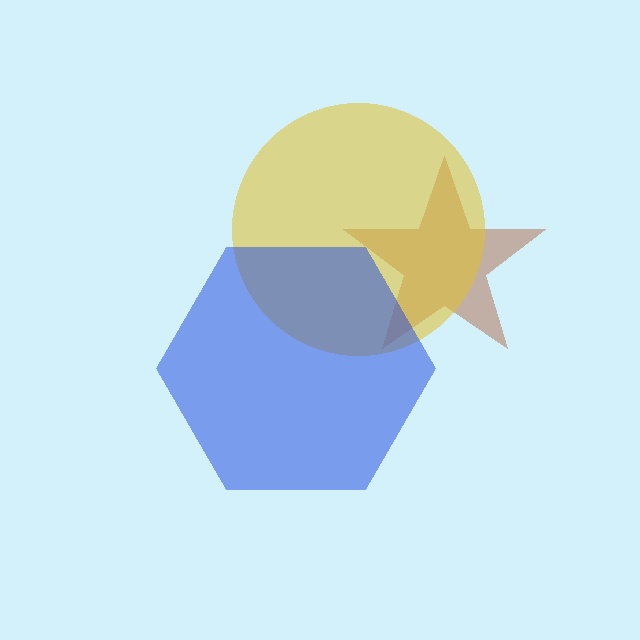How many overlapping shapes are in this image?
There are 3 overlapping shapes in the image.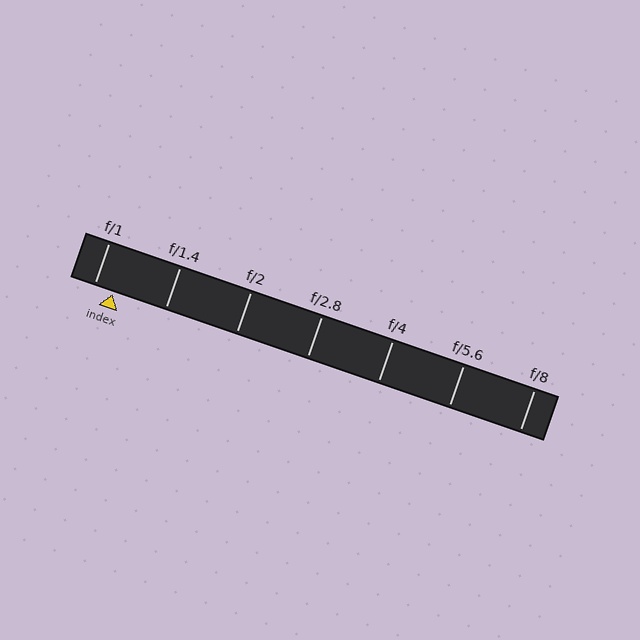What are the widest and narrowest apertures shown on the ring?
The widest aperture shown is f/1 and the narrowest is f/8.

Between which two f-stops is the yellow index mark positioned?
The index mark is between f/1 and f/1.4.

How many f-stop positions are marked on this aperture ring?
There are 7 f-stop positions marked.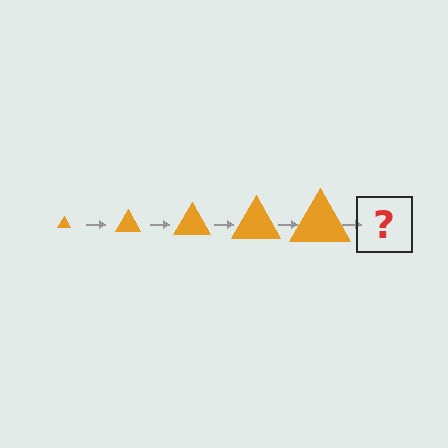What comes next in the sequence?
The next element should be an orange triangle, larger than the previous one.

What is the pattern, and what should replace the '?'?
The pattern is that the triangle gets progressively larger each step. The '?' should be an orange triangle, larger than the previous one.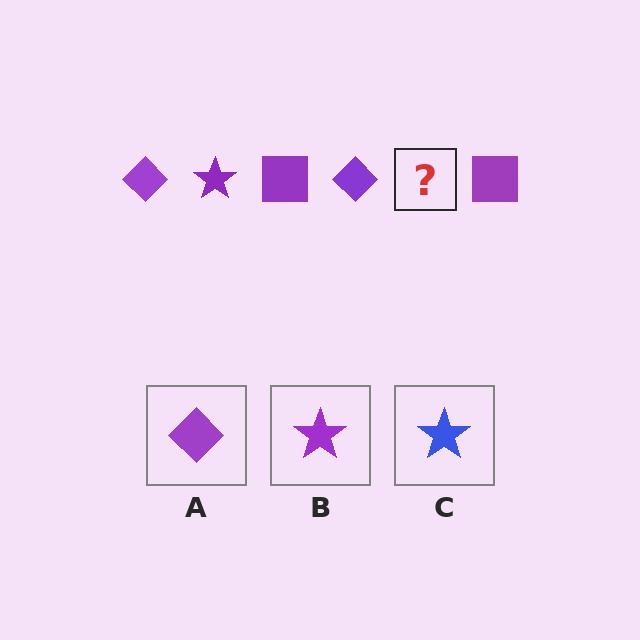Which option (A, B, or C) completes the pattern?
B.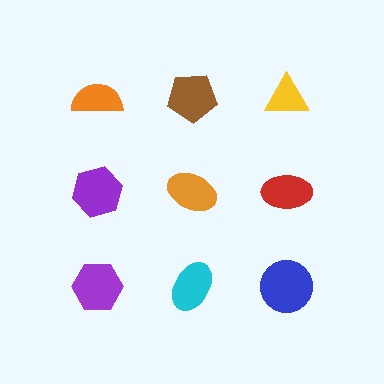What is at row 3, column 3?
A blue circle.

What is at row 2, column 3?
A red ellipse.